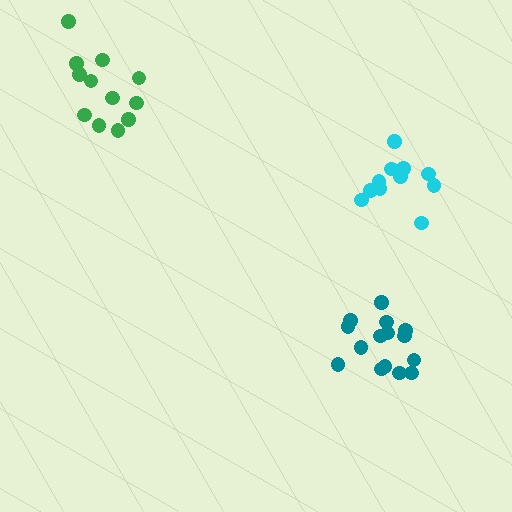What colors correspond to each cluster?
The clusters are colored: green, cyan, teal.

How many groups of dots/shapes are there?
There are 3 groups.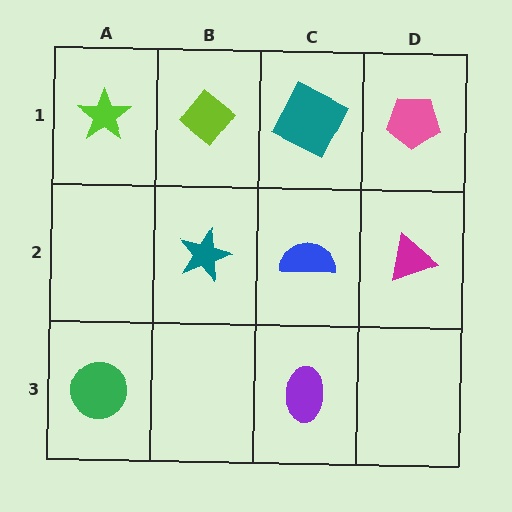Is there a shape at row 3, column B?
No, that cell is empty.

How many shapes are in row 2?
3 shapes.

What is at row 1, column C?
A teal square.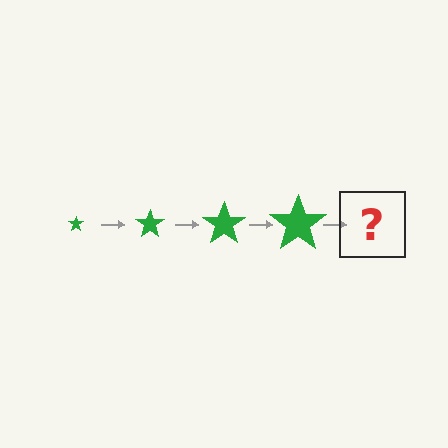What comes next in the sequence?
The next element should be a green star, larger than the previous one.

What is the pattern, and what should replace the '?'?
The pattern is that the star gets progressively larger each step. The '?' should be a green star, larger than the previous one.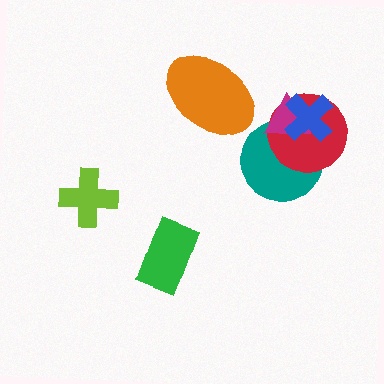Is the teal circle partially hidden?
Yes, it is partially covered by another shape.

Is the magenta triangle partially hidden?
Yes, it is partially covered by another shape.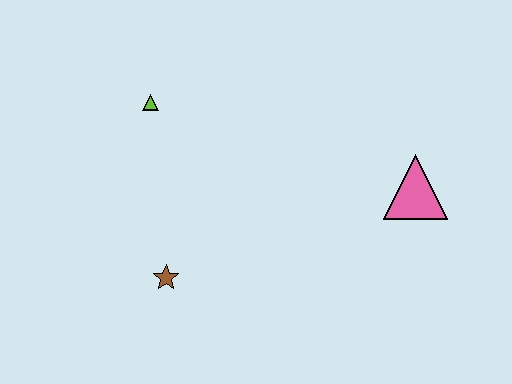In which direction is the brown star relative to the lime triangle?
The brown star is below the lime triangle.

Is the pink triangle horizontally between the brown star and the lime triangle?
No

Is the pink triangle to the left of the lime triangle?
No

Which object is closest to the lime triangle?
The brown star is closest to the lime triangle.